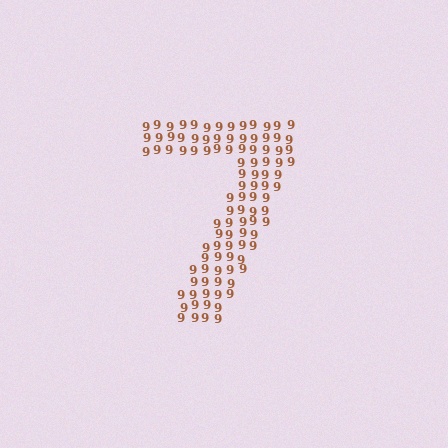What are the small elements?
The small elements are digit 9's.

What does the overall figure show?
The overall figure shows the digit 7.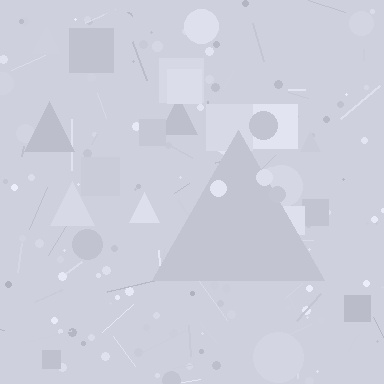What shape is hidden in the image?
A triangle is hidden in the image.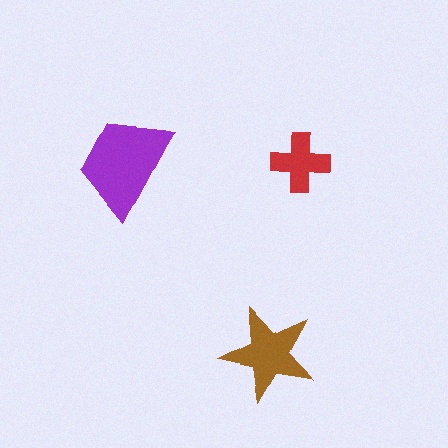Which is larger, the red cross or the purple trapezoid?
The purple trapezoid.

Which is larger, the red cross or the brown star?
The brown star.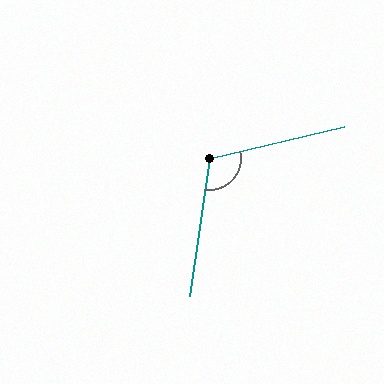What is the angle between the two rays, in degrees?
Approximately 111 degrees.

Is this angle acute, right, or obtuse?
It is obtuse.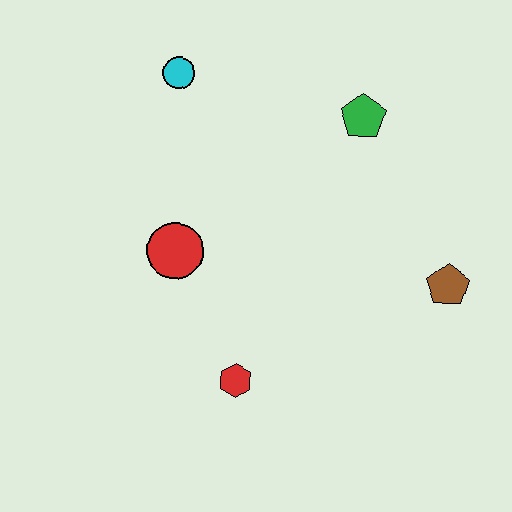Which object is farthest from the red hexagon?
The cyan circle is farthest from the red hexagon.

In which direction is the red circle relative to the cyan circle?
The red circle is below the cyan circle.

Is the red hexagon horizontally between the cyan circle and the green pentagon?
Yes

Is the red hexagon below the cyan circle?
Yes